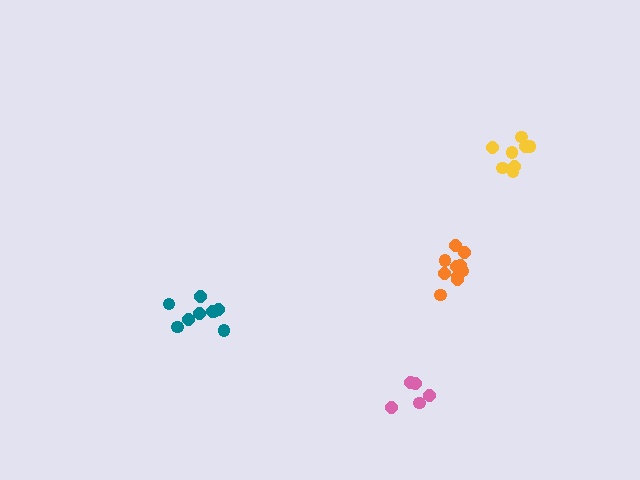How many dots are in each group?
Group 1: 10 dots, Group 2: 9 dots, Group 3: 8 dots, Group 4: 5 dots (32 total).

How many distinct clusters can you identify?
There are 4 distinct clusters.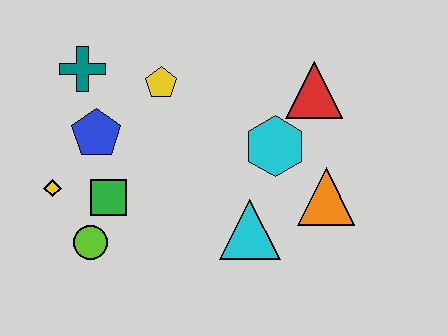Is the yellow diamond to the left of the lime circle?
Yes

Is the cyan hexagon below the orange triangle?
No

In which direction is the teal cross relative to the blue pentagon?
The teal cross is above the blue pentagon.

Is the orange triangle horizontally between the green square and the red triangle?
No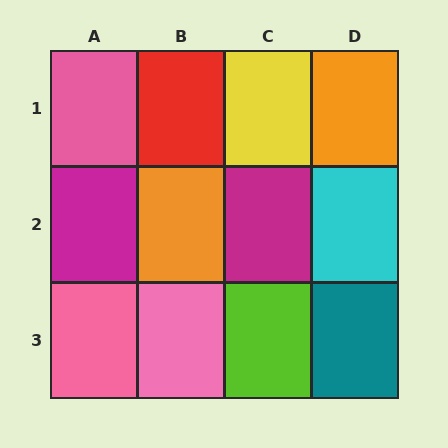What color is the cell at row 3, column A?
Pink.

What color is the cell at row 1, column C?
Yellow.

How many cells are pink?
3 cells are pink.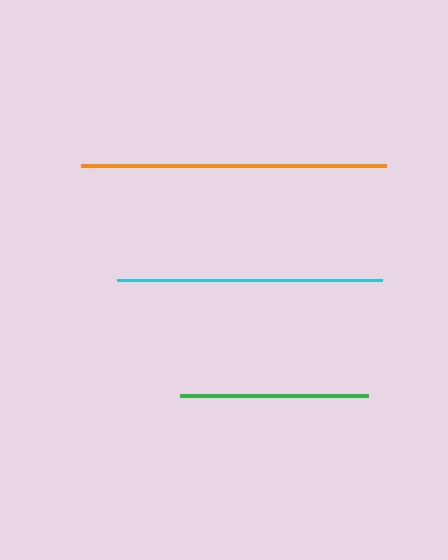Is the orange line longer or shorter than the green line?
The orange line is longer than the green line.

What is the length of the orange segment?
The orange segment is approximately 305 pixels long.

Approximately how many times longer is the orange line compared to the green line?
The orange line is approximately 1.6 times the length of the green line.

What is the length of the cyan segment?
The cyan segment is approximately 265 pixels long.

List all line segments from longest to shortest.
From longest to shortest: orange, cyan, green.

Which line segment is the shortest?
The green line is the shortest at approximately 187 pixels.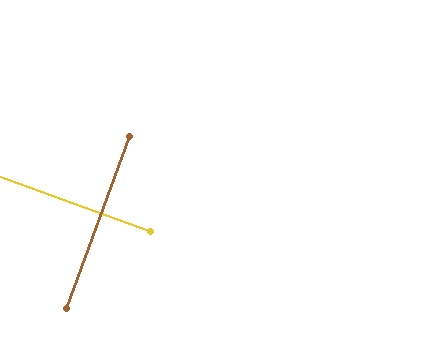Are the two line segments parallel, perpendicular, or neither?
Perpendicular — they meet at approximately 89°.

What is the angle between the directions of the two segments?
Approximately 89 degrees.